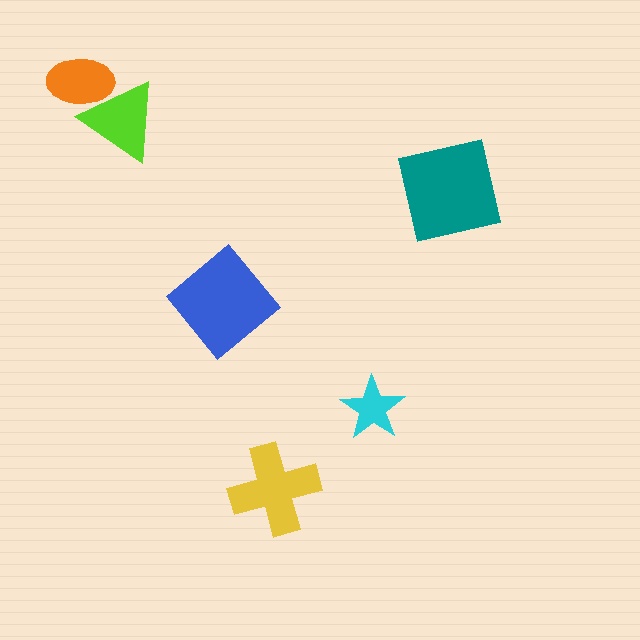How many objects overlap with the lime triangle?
1 object overlaps with the lime triangle.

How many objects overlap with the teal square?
0 objects overlap with the teal square.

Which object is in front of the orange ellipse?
The lime triangle is in front of the orange ellipse.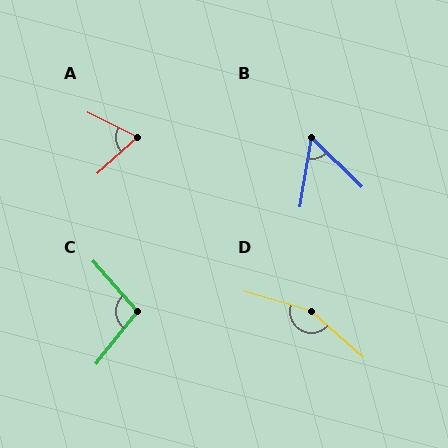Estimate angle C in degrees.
Approximately 100 degrees.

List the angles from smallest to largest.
B (55°), A (68°), C (100°), D (155°).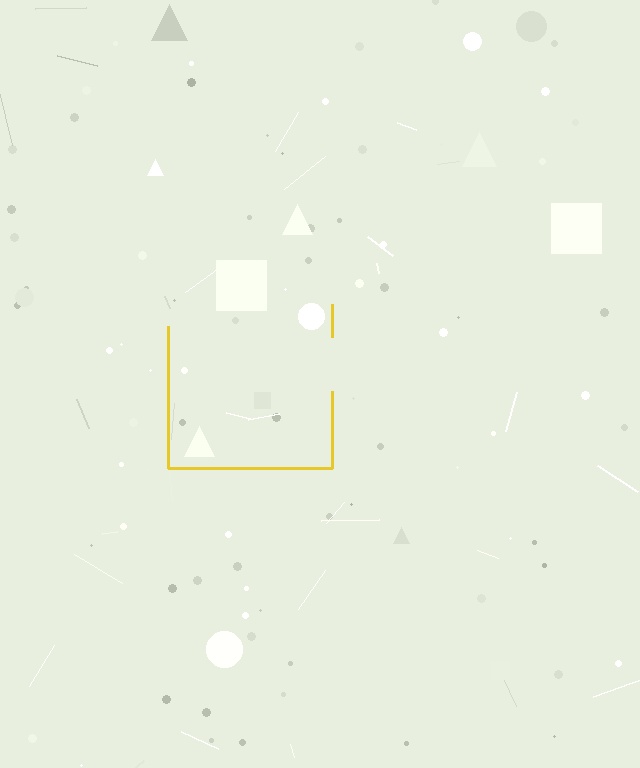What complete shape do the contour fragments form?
The contour fragments form a square.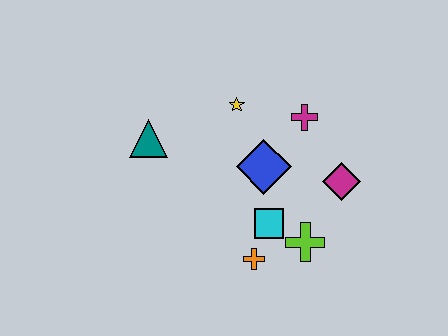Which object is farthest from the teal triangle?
The magenta diamond is farthest from the teal triangle.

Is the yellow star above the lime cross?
Yes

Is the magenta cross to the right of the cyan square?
Yes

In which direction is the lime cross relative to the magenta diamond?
The lime cross is below the magenta diamond.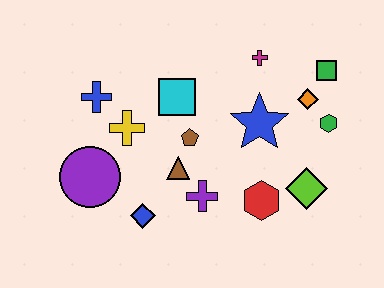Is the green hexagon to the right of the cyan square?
Yes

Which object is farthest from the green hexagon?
The purple circle is farthest from the green hexagon.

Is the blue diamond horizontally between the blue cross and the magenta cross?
Yes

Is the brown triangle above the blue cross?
No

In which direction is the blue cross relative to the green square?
The blue cross is to the left of the green square.